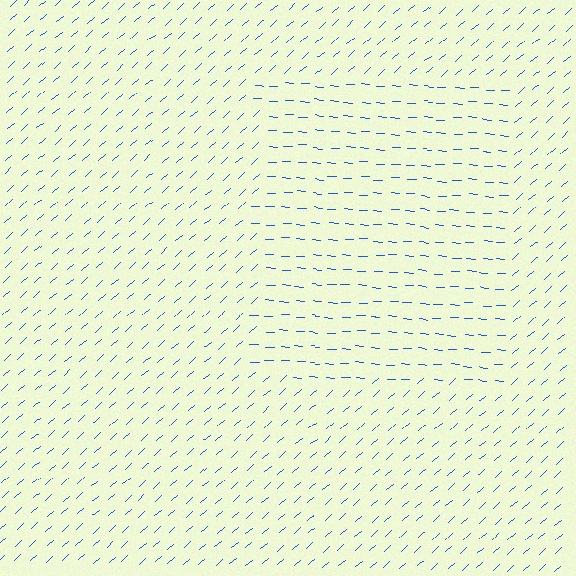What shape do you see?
I see a rectangle.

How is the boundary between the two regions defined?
The boundary is defined purely by a change in line orientation (approximately 45 degrees difference). All lines are the same color and thickness.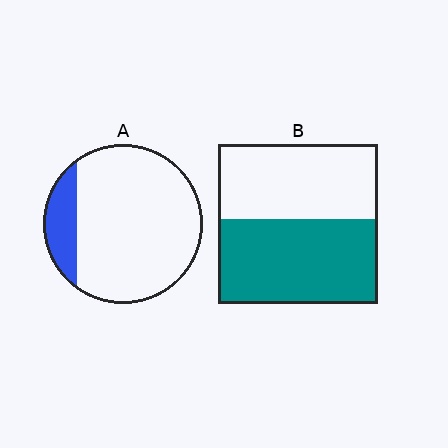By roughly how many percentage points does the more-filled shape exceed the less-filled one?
By roughly 40 percentage points (B over A).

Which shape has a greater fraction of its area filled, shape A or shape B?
Shape B.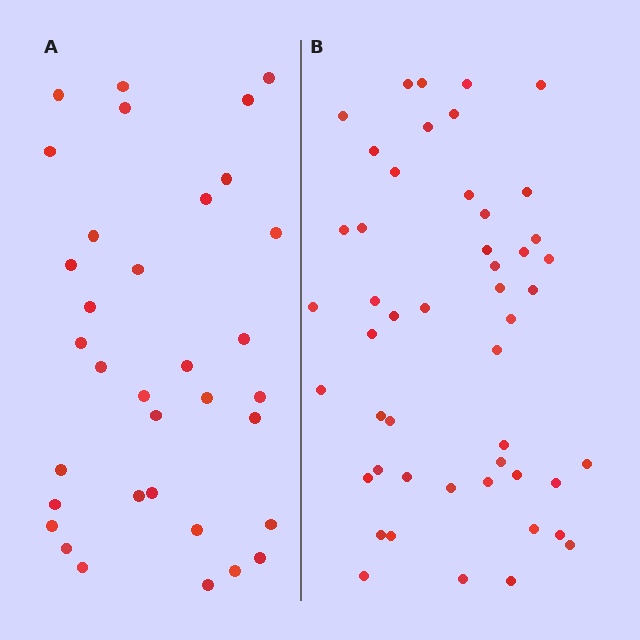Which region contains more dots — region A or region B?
Region B (the right region) has more dots.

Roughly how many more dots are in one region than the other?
Region B has approximately 15 more dots than region A.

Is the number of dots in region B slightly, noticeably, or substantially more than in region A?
Region B has noticeably more, but not dramatically so. The ratio is roughly 1.4 to 1.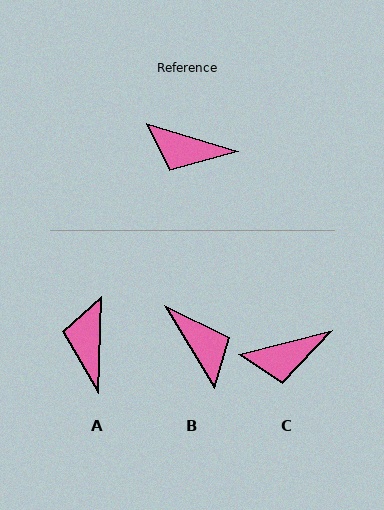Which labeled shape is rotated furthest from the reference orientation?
B, about 138 degrees away.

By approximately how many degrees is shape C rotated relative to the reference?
Approximately 31 degrees counter-clockwise.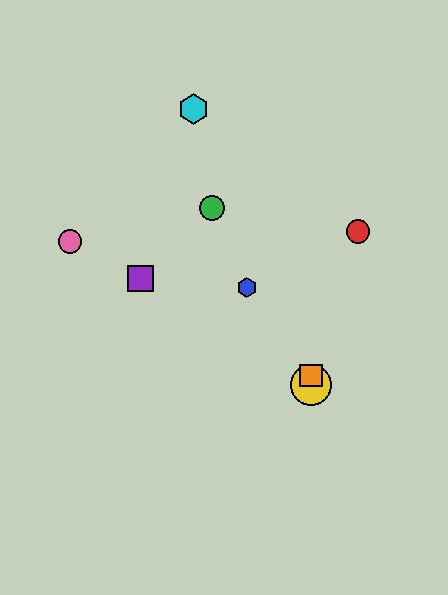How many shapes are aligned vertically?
2 shapes (the yellow circle, the orange square) are aligned vertically.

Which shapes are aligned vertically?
The yellow circle, the orange square are aligned vertically.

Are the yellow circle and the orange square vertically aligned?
Yes, both are at x≈311.